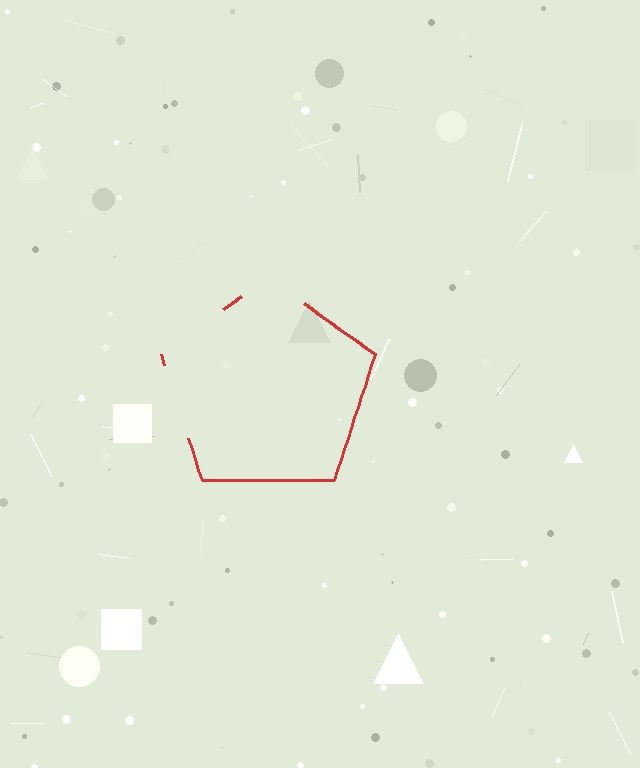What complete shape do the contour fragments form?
The contour fragments form a pentagon.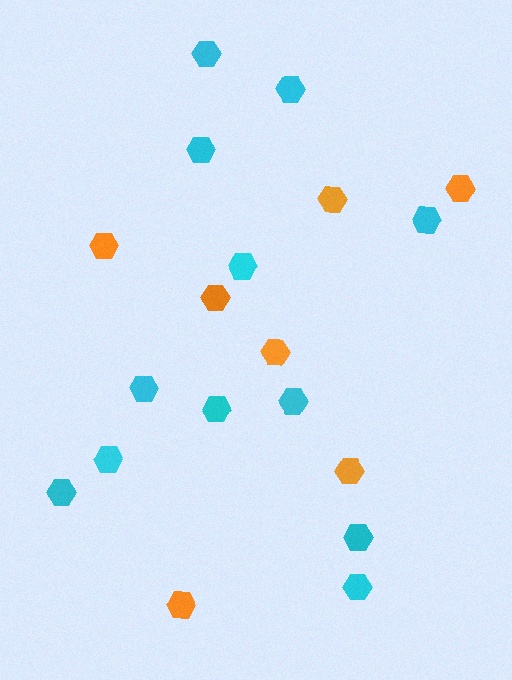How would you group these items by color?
There are 2 groups: one group of orange hexagons (7) and one group of cyan hexagons (12).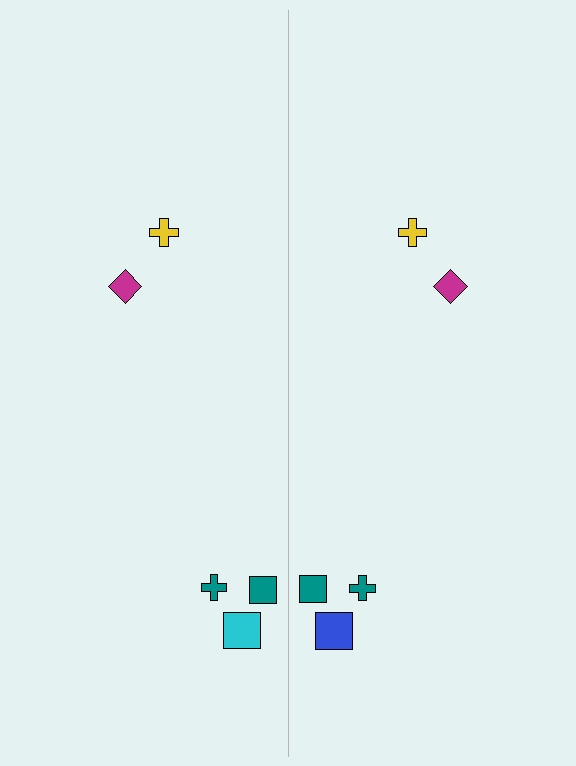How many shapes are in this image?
There are 10 shapes in this image.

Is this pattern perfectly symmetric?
No, the pattern is not perfectly symmetric. The blue square on the right side breaks the symmetry — its mirror counterpart is cyan.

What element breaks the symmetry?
The blue square on the right side breaks the symmetry — its mirror counterpart is cyan.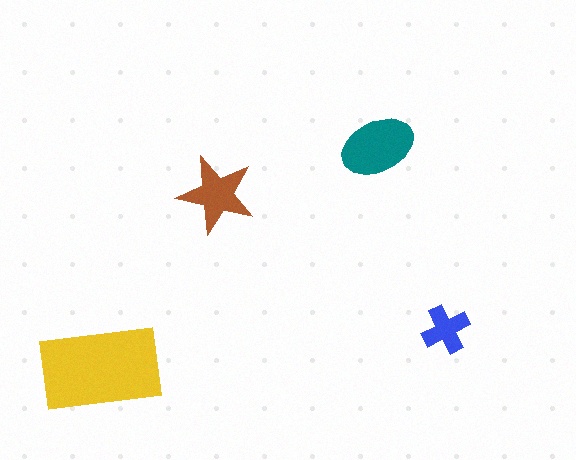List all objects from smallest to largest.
The blue cross, the brown star, the teal ellipse, the yellow rectangle.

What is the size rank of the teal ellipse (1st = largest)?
2nd.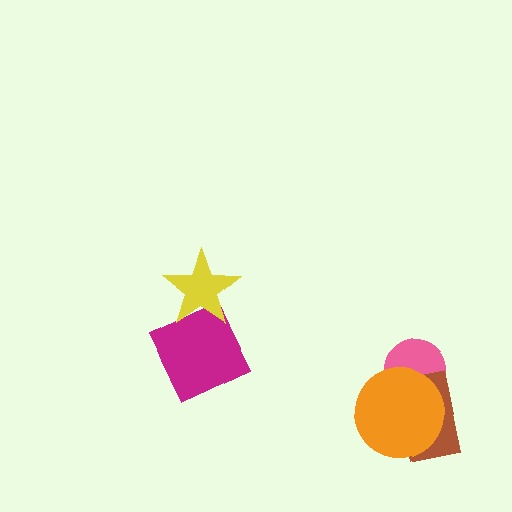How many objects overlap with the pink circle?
2 objects overlap with the pink circle.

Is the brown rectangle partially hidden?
Yes, it is partially covered by another shape.